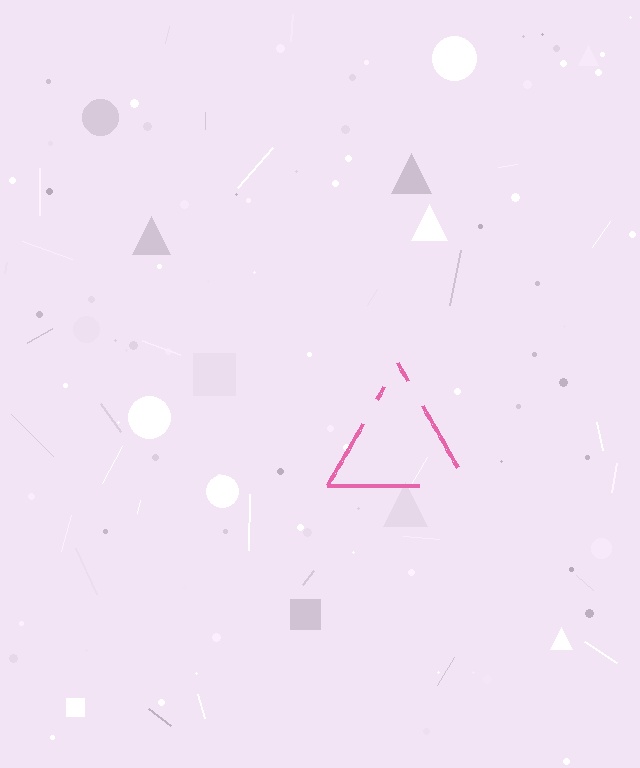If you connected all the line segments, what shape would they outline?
They would outline a triangle.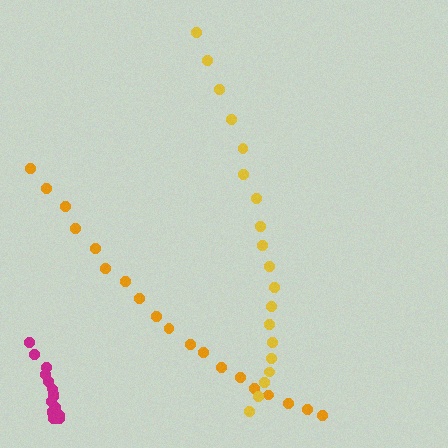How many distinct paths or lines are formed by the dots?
There are 3 distinct paths.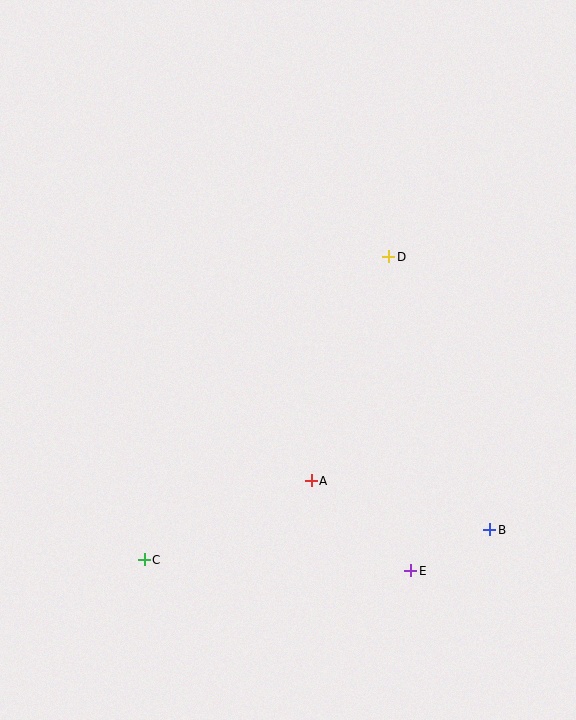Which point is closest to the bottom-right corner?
Point B is closest to the bottom-right corner.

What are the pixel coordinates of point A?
Point A is at (311, 481).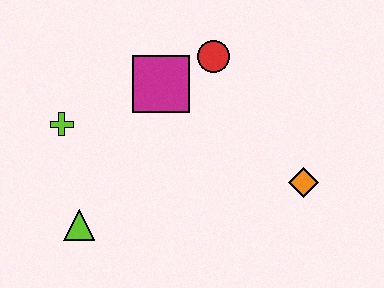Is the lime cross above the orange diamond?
Yes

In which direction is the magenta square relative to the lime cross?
The magenta square is to the right of the lime cross.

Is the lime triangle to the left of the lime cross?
No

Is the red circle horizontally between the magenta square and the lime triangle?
No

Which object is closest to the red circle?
The magenta square is closest to the red circle.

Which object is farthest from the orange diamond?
The lime cross is farthest from the orange diamond.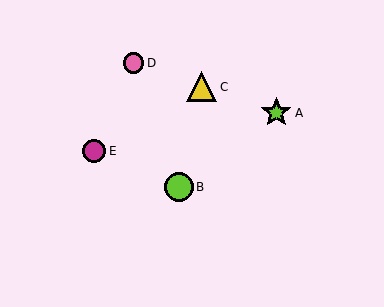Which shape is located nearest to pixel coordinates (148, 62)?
The pink circle (labeled D) at (134, 63) is nearest to that location.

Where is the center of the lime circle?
The center of the lime circle is at (179, 187).